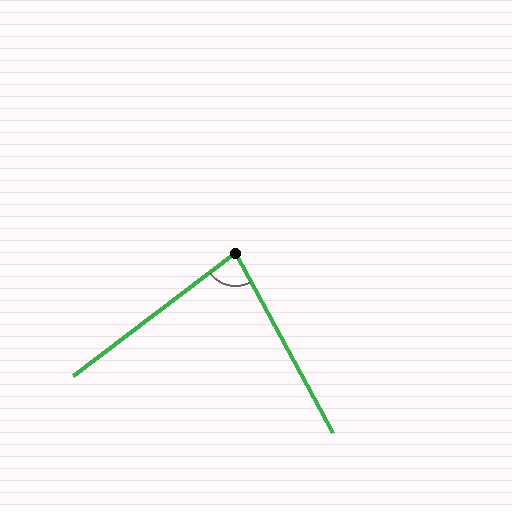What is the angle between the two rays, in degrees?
Approximately 81 degrees.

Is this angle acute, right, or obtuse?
It is acute.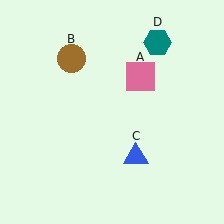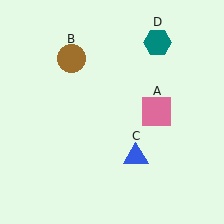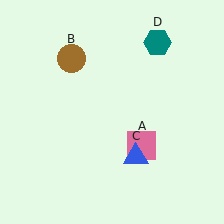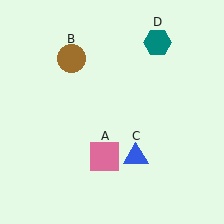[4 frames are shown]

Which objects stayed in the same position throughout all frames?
Brown circle (object B) and blue triangle (object C) and teal hexagon (object D) remained stationary.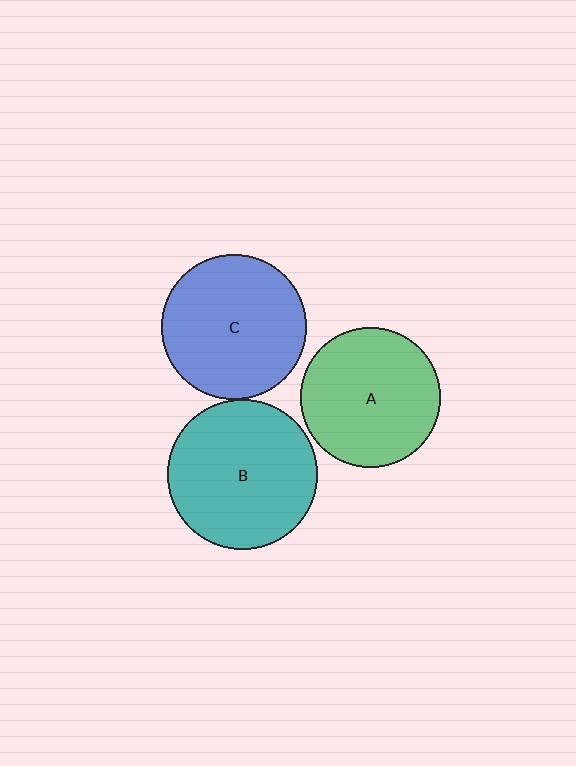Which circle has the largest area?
Circle B (teal).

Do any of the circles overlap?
No, none of the circles overlap.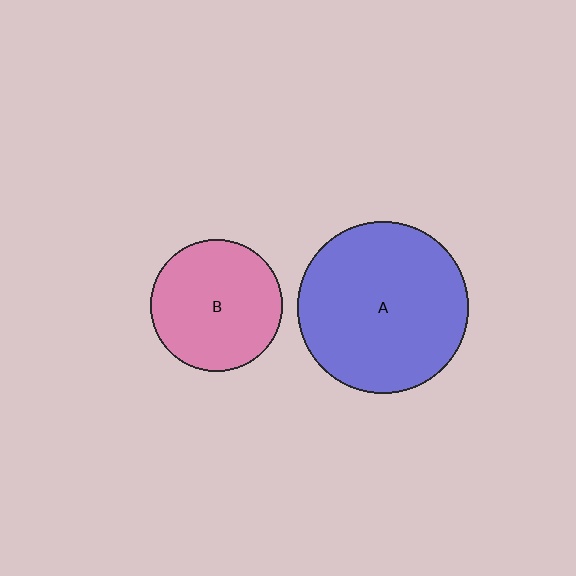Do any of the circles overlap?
No, none of the circles overlap.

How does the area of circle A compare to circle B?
Approximately 1.7 times.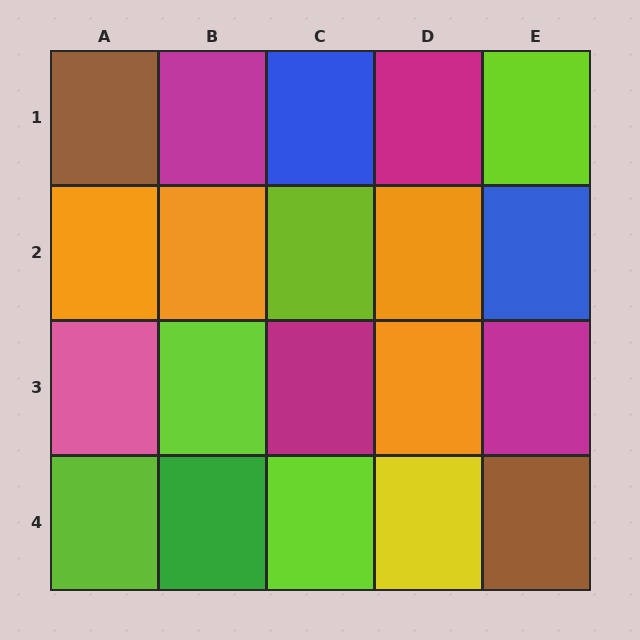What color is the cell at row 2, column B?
Orange.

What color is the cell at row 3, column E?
Magenta.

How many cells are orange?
4 cells are orange.